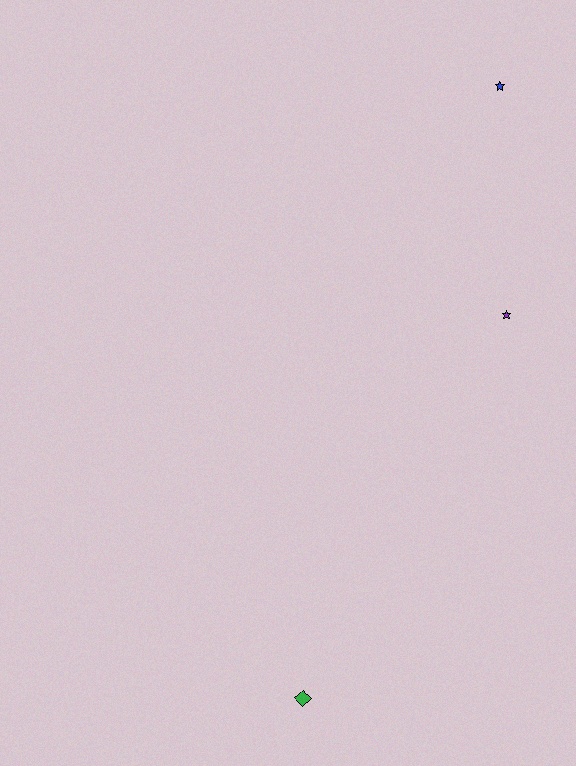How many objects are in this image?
There are 3 objects.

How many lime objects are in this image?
There are no lime objects.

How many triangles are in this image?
There are no triangles.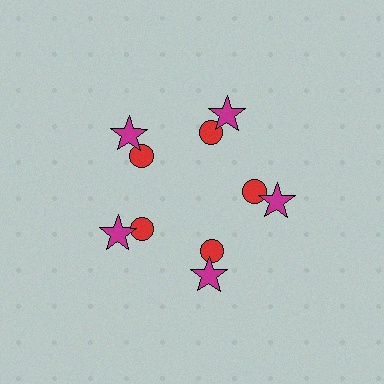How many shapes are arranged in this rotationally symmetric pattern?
There are 10 shapes, arranged in 5 groups of 2.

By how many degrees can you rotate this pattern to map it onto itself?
The pattern maps onto itself every 72 degrees of rotation.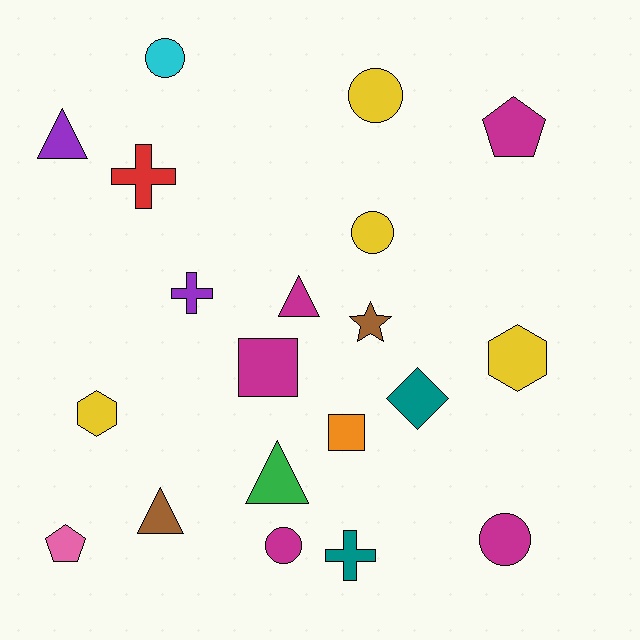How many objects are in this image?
There are 20 objects.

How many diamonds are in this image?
There is 1 diamond.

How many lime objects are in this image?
There are no lime objects.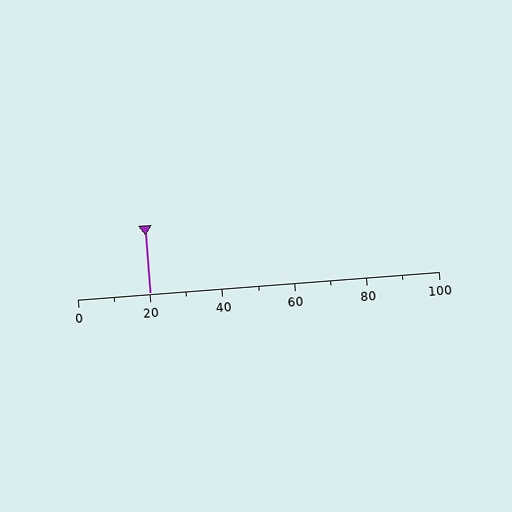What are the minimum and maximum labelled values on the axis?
The axis runs from 0 to 100.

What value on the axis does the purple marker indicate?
The marker indicates approximately 20.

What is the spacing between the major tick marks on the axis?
The major ticks are spaced 20 apart.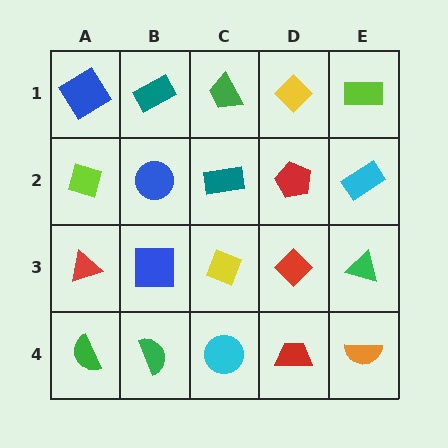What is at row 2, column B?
A blue circle.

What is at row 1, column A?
A blue diamond.